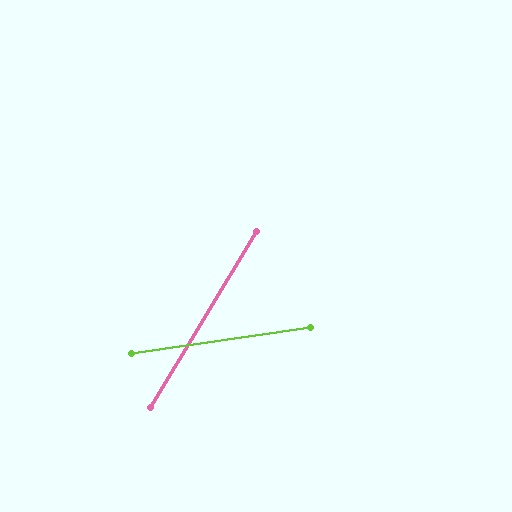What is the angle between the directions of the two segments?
Approximately 51 degrees.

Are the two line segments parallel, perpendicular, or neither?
Neither parallel nor perpendicular — they differ by about 51°.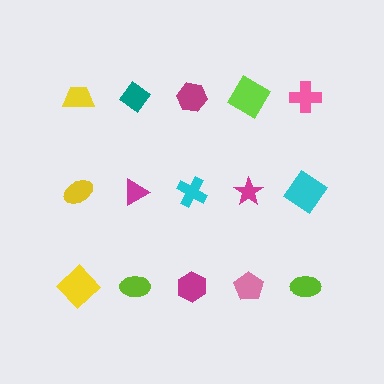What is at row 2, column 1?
A yellow ellipse.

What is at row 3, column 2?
A lime ellipse.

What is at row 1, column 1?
A yellow trapezoid.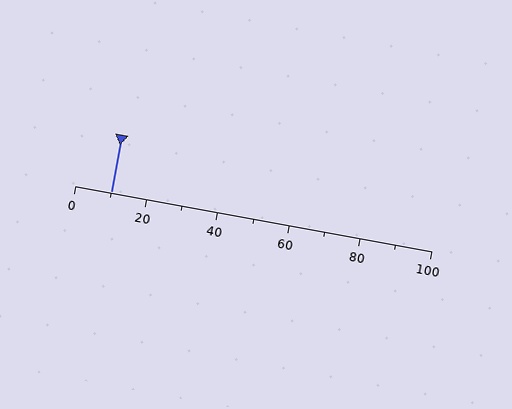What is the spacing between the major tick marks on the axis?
The major ticks are spaced 20 apart.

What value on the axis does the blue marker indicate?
The marker indicates approximately 10.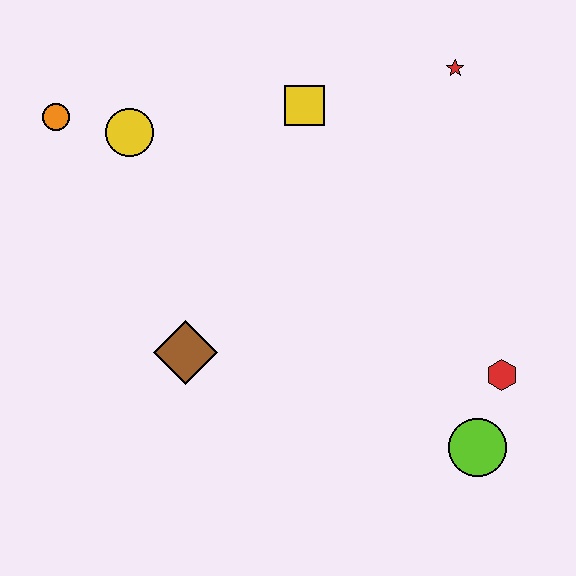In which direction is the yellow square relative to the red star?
The yellow square is to the left of the red star.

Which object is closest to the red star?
The yellow square is closest to the red star.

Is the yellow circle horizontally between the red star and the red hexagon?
No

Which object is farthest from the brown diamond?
The red star is farthest from the brown diamond.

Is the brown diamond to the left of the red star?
Yes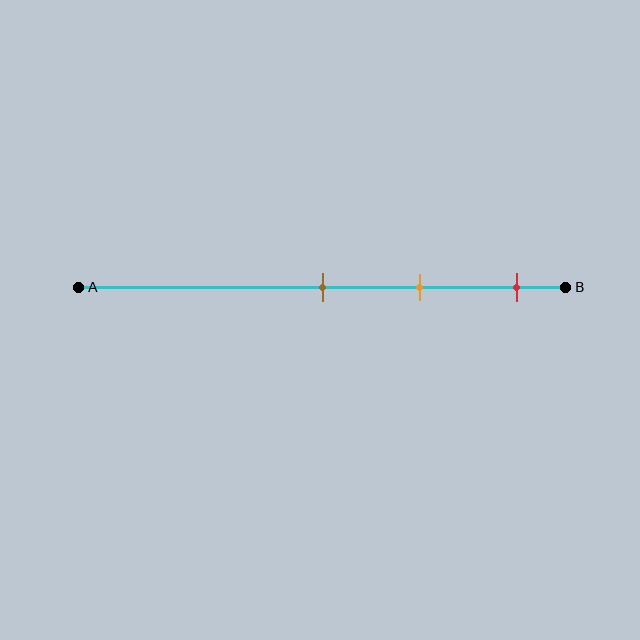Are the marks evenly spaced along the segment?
Yes, the marks are approximately evenly spaced.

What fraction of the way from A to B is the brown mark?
The brown mark is approximately 50% (0.5) of the way from A to B.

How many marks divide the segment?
There are 3 marks dividing the segment.